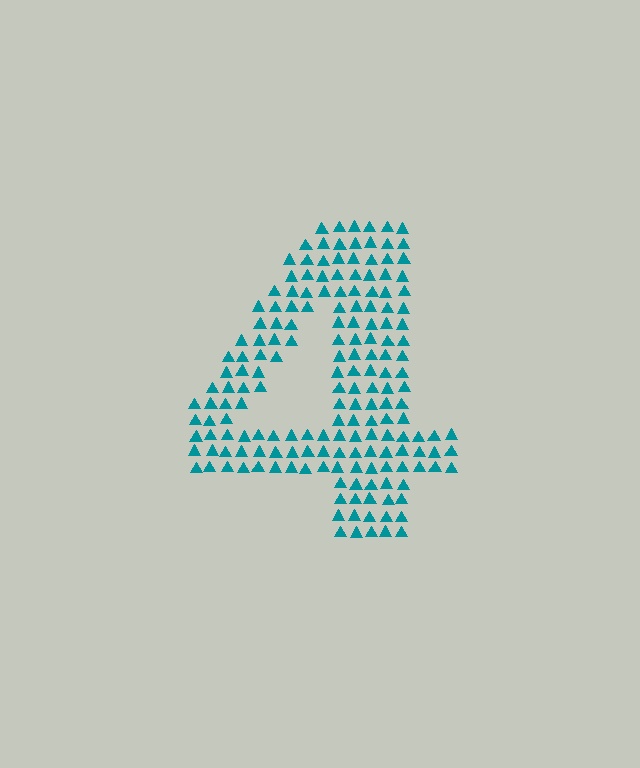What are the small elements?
The small elements are triangles.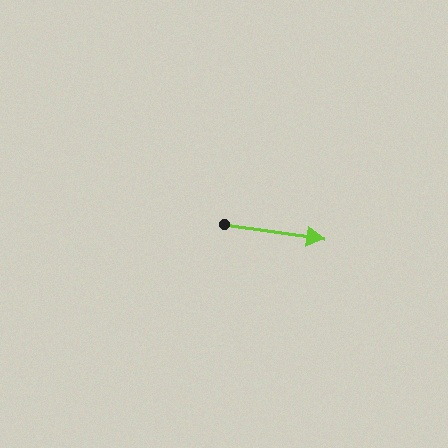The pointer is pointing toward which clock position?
Roughly 3 o'clock.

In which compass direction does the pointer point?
East.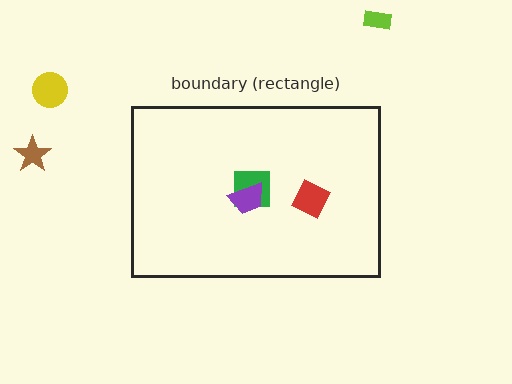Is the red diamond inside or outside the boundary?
Inside.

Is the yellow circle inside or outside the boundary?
Outside.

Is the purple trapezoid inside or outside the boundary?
Inside.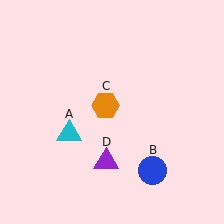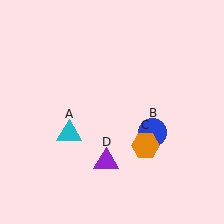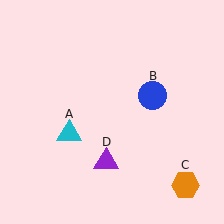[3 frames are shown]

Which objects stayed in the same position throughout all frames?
Cyan triangle (object A) and purple triangle (object D) remained stationary.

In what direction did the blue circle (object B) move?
The blue circle (object B) moved up.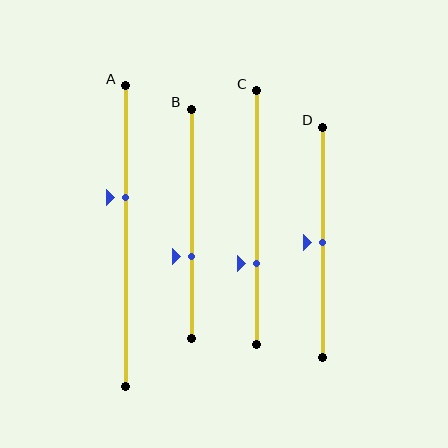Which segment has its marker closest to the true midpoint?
Segment D has its marker closest to the true midpoint.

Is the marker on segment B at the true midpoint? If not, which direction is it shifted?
No, the marker on segment B is shifted downward by about 14% of the segment length.